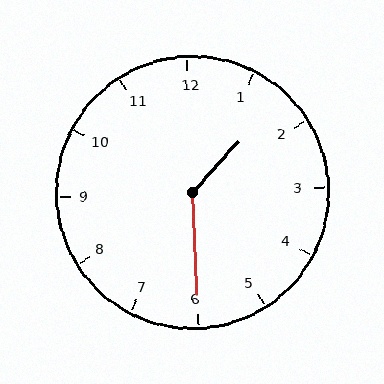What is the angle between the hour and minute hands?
Approximately 135 degrees.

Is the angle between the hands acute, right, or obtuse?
It is obtuse.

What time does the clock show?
1:30.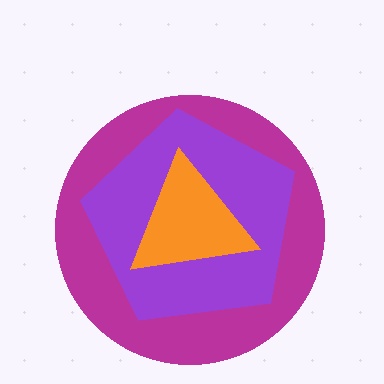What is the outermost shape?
The magenta circle.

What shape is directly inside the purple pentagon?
The orange triangle.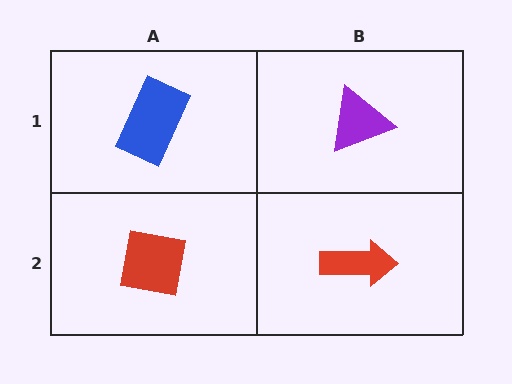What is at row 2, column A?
A red square.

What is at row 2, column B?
A red arrow.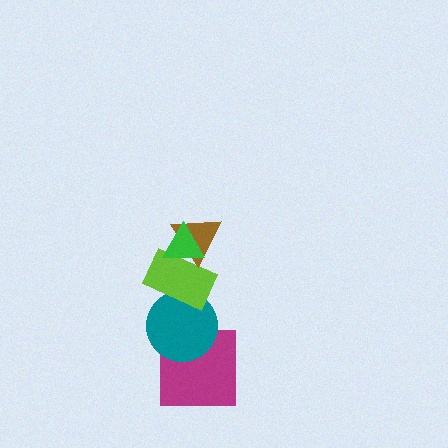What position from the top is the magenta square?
The magenta square is 5th from the top.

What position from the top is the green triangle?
The green triangle is 1st from the top.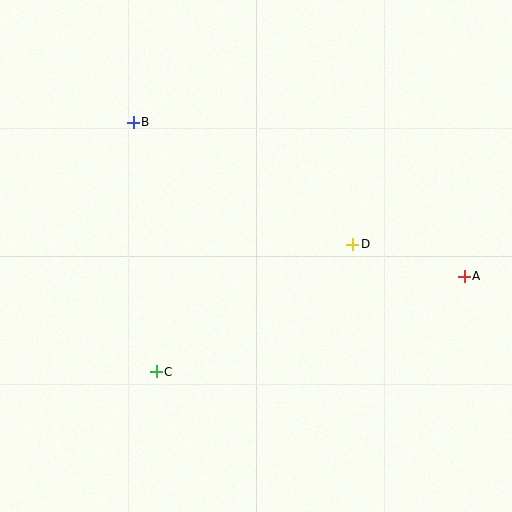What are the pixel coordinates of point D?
Point D is at (353, 244).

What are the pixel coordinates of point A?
Point A is at (464, 276).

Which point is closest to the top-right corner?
Point A is closest to the top-right corner.